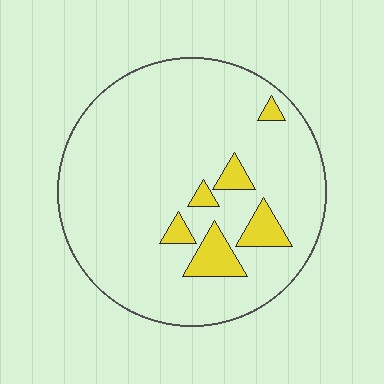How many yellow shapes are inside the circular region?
6.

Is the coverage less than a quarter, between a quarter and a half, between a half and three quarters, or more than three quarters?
Less than a quarter.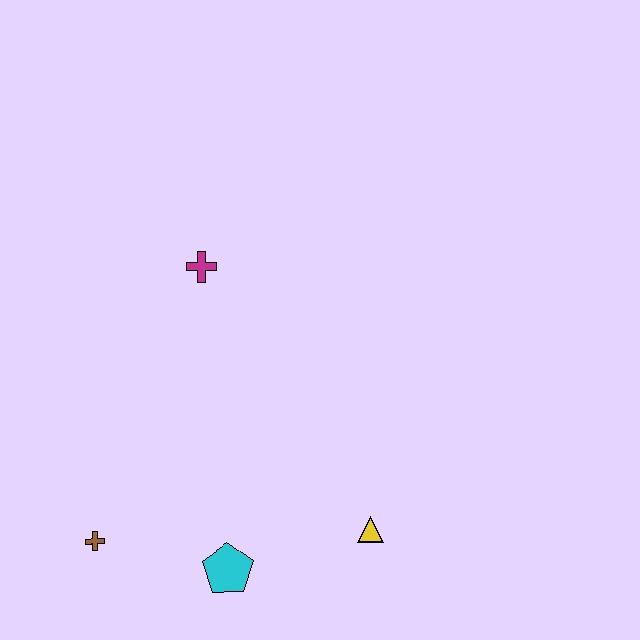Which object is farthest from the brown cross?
The magenta cross is farthest from the brown cross.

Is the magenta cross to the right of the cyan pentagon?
No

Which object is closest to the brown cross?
The cyan pentagon is closest to the brown cross.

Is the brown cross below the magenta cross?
Yes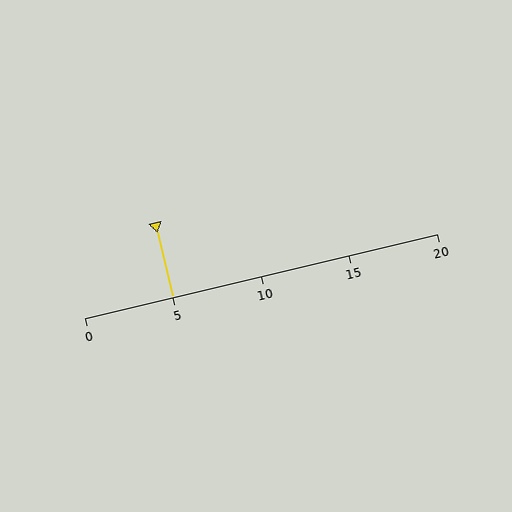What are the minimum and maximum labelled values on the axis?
The axis runs from 0 to 20.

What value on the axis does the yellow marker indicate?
The marker indicates approximately 5.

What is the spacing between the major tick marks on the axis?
The major ticks are spaced 5 apart.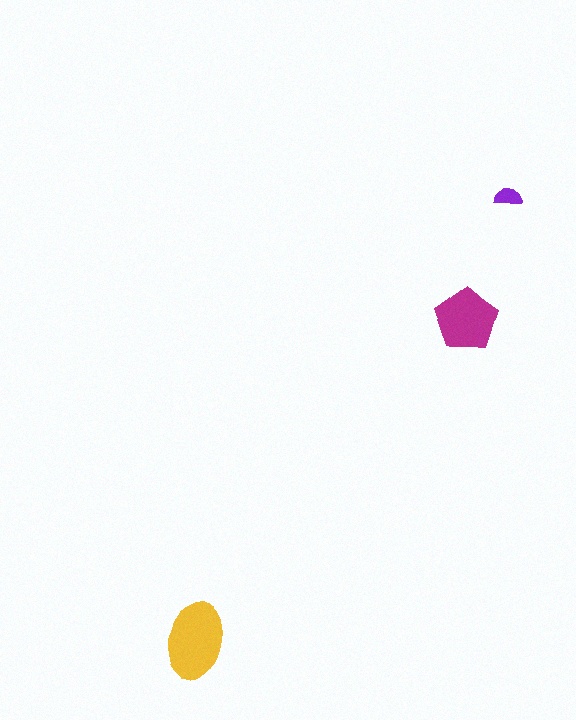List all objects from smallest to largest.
The purple semicircle, the magenta pentagon, the yellow ellipse.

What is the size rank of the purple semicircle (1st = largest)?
3rd.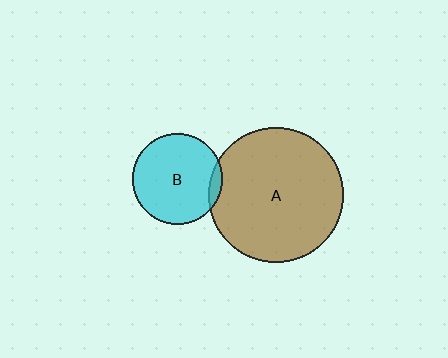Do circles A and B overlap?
Yes.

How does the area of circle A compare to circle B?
Approximately 2.2 times.